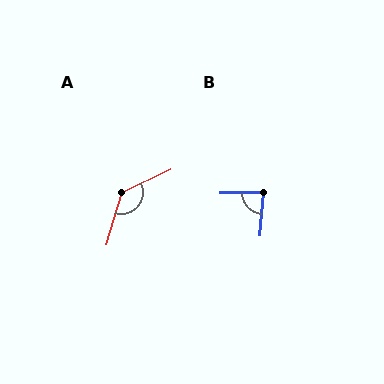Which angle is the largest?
A, at approximately 132 degrees.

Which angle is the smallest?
B, at approximately 85 degrees.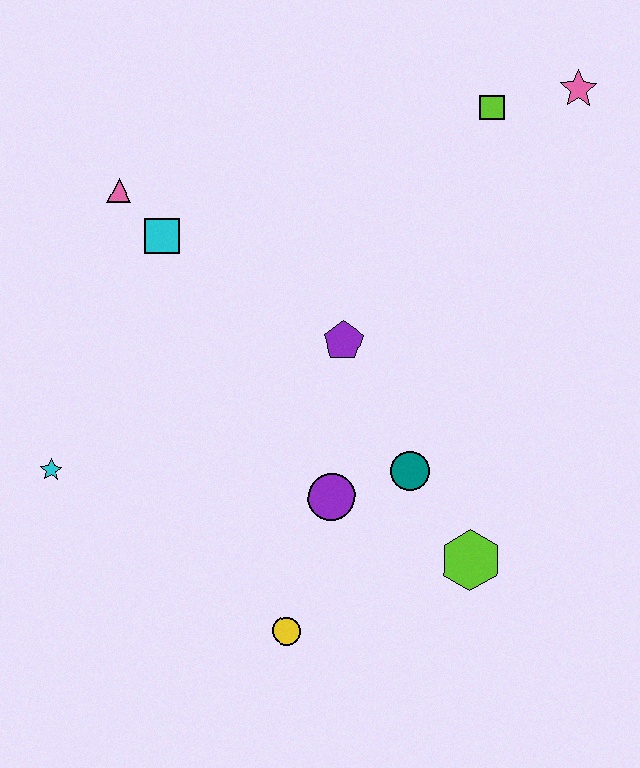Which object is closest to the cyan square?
The pink triangle is closest to the cyan square.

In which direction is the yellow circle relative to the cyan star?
The yellow circle is to the right of the cyan star.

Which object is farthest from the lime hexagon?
The pink triangle is farthest from the lime hexagon.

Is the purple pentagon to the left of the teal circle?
Yes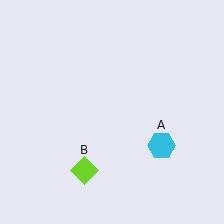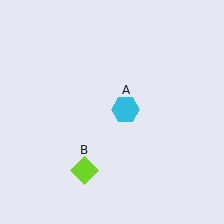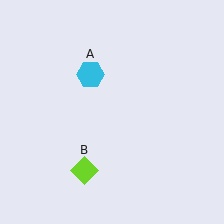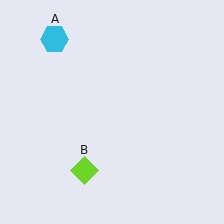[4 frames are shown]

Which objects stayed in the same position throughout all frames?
Lime diamond (object B) remained stationary.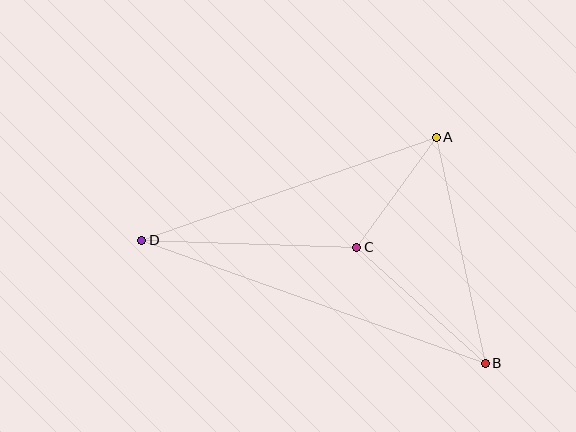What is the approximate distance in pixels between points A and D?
The distance between A and D is approximately 312 pixels.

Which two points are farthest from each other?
Points B and D are farthest from each other.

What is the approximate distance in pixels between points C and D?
The distance between C and D is approximately 215 pixels.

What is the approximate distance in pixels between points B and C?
The distance between B and C is approximately 173 pixels.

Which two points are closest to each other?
Points A and C are closest to each other.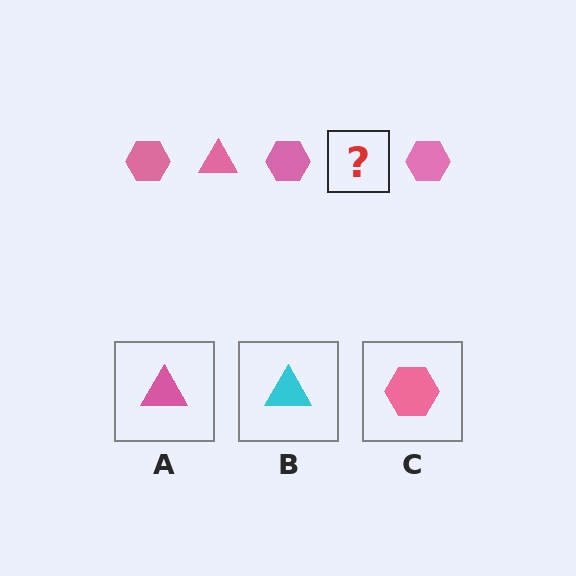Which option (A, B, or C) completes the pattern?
A.